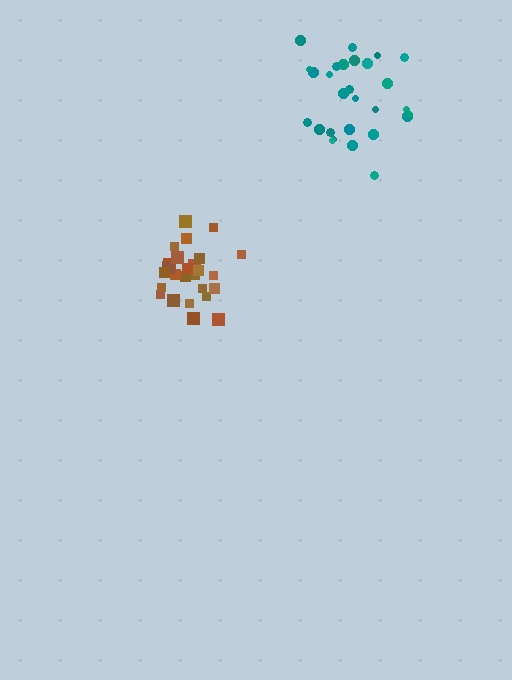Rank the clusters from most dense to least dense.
brown, teal.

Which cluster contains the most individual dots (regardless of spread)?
Teal (28).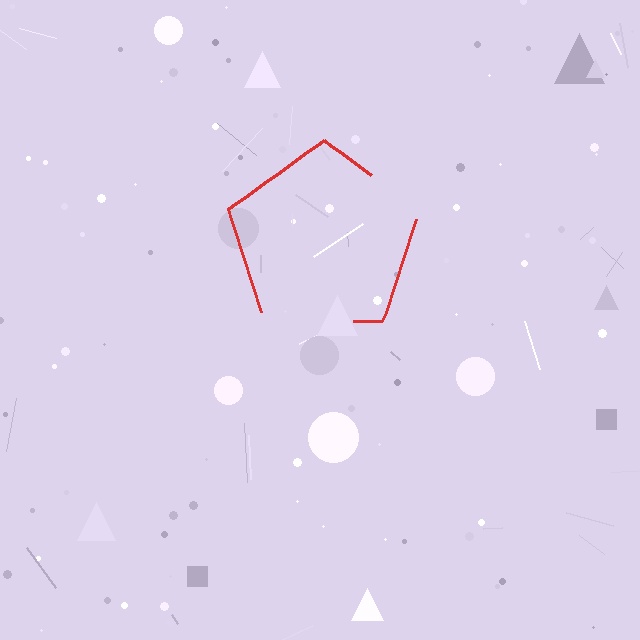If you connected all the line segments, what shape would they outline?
They would outline a pentagon.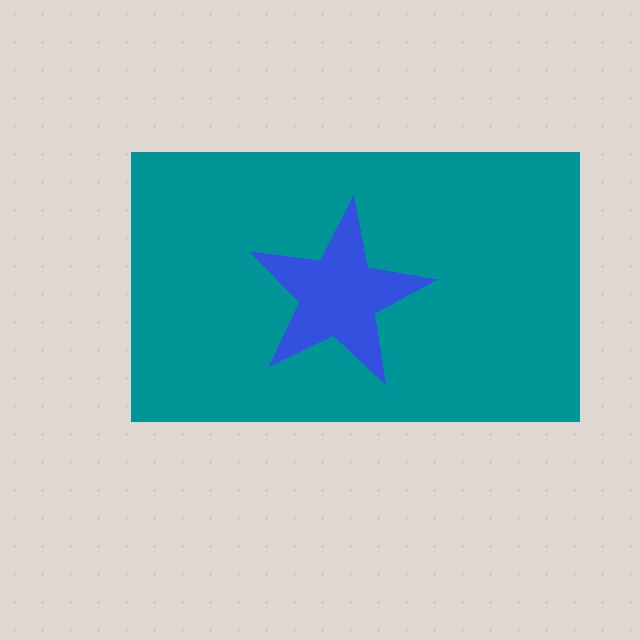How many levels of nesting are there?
2.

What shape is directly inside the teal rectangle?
The blue star.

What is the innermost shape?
The blue star.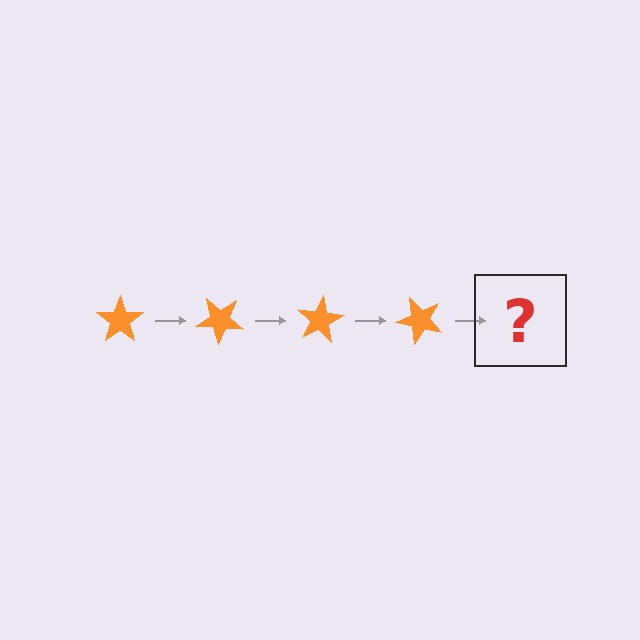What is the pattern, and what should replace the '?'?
The pattern is that the star rotates 40 degrees each step. The '?' should be an orange star rotated 160 degrees.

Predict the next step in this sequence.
The next step is an orange star rotated 160 degrees.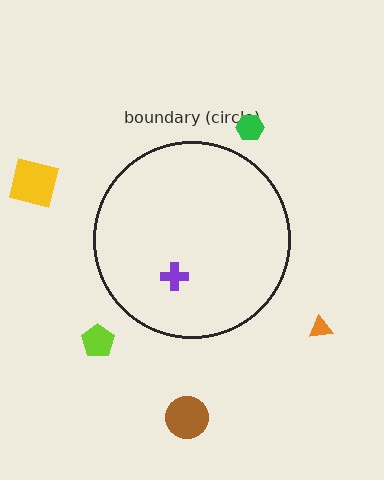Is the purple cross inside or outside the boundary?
Inside.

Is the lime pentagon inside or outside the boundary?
Outside.